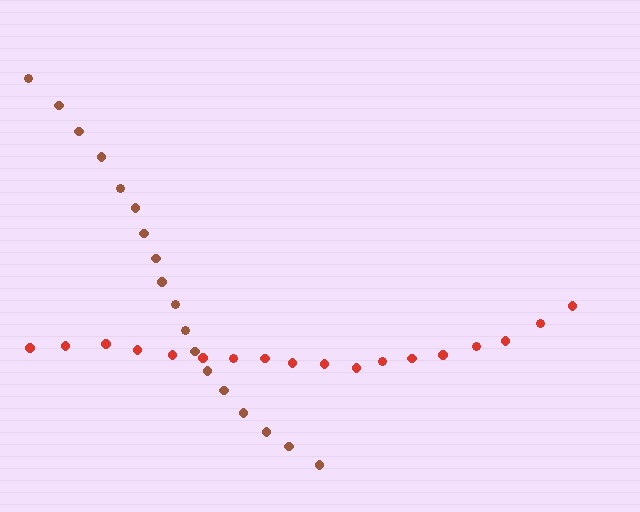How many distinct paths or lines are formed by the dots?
There are 2 distinct paths.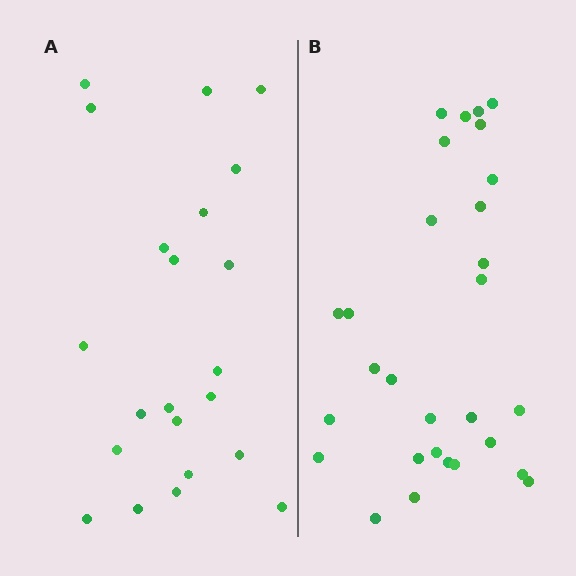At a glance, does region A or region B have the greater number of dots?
Region B (the right region) has more dots.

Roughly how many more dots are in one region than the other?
Region B has roughly 8 or so more dots than region A.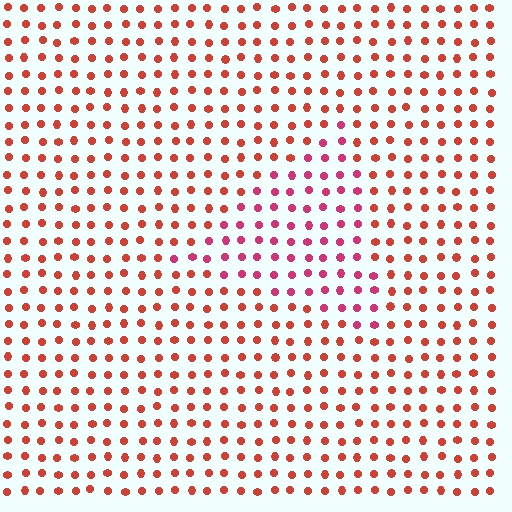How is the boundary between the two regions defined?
The boundary is defined purely by a slight shift in hue (about 31 degrees). Spacing, size, and orientation are identical on both sides.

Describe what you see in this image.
The image is filled with small red elements in a uniform arrangement. A triangle-shaped region is visible where the elements are tinted to a slightly different hue, forming a subtle color boundary.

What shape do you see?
I see a triangle.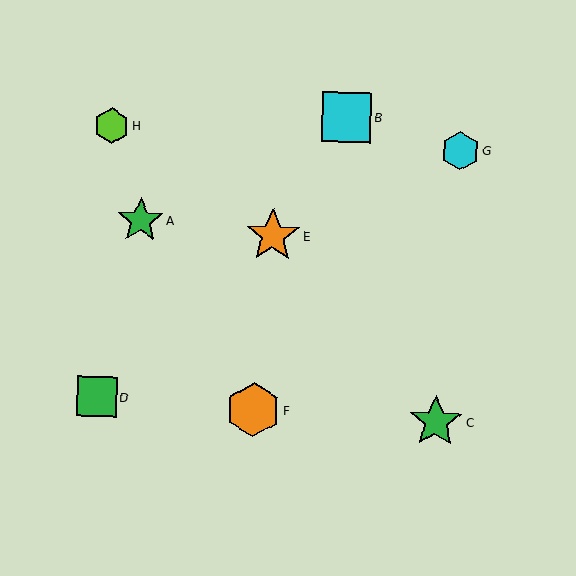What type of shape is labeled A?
Shape A is a green star.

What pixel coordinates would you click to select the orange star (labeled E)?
Click at (273, 236) to select the orange star E.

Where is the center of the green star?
The center of the green star is at (436, 422).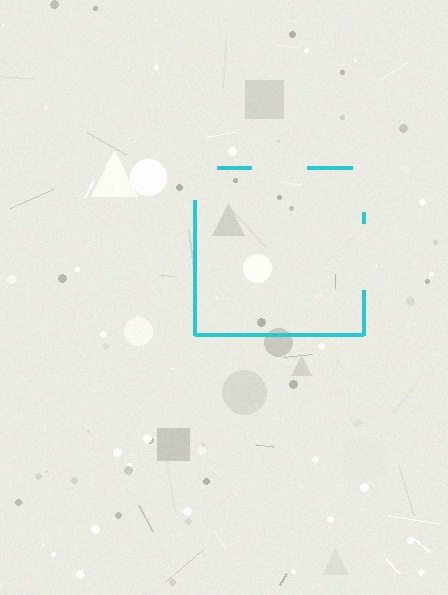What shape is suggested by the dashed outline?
The dashed outline suggests a square.